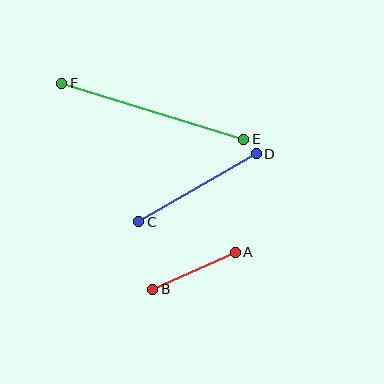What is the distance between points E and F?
The distance is approximately 190 pixels.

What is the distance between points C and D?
The distance is approximately 135 pixels.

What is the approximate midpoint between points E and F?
The midpoint is at approximately (153, 111) pixels.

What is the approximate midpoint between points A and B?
The midpoint is at approximately (194, 271) pixels.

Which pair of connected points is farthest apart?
Points E and F are farthest apart.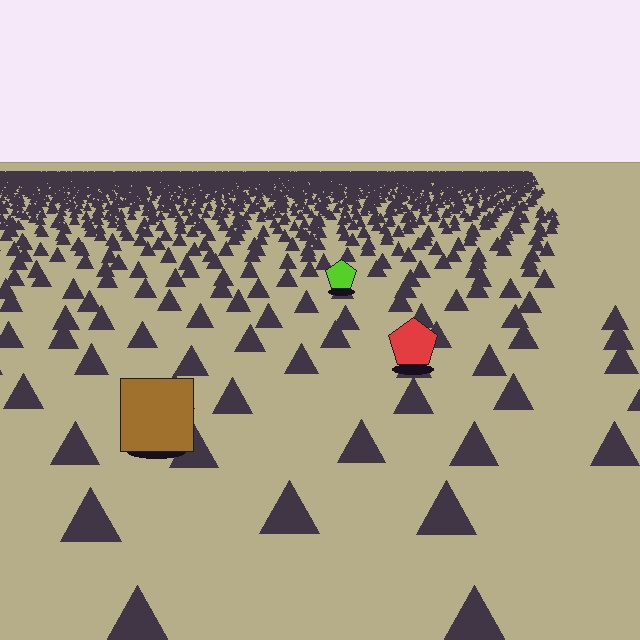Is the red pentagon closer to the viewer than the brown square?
No. The brown square is closer — you can tell from the texture gradient: the ground texture is coarser near it.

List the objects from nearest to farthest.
From nearest to farthest: the brown square, the red pentagon, the lime pentagon.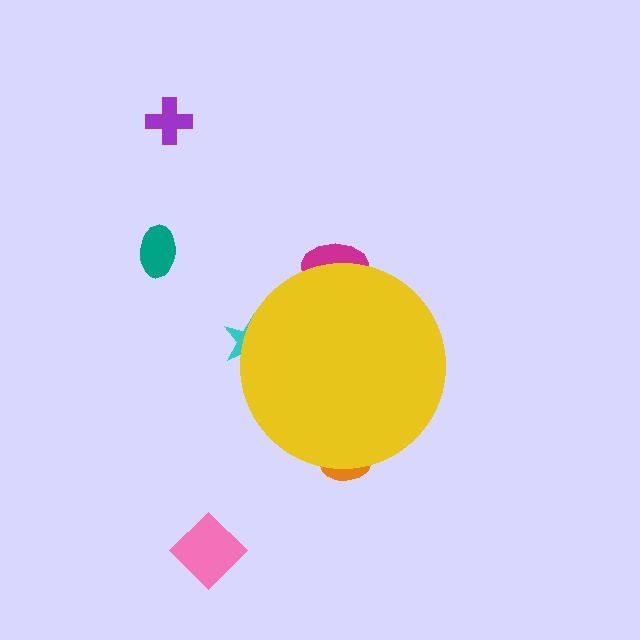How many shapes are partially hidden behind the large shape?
3 shapes are partially hidden.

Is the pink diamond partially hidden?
No, the pink diamond is fully visible.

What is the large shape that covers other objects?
A yellow circle.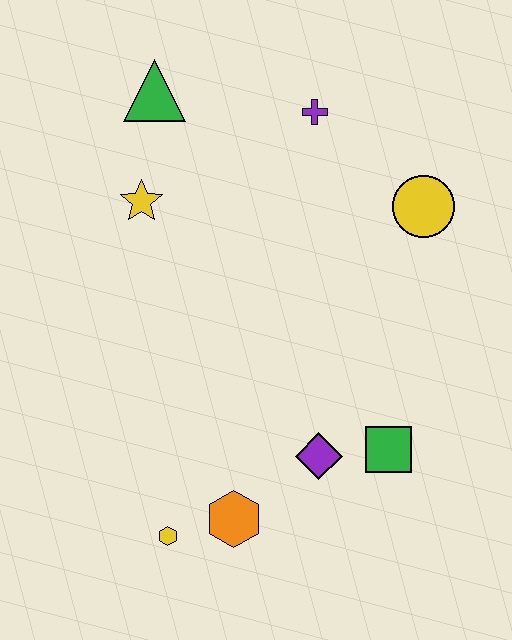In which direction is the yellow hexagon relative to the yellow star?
The yellow hexagon is below the yellow star.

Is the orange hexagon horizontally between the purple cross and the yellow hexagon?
Yes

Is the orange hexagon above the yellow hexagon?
Yes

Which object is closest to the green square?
The purple diamond is closest to the green square.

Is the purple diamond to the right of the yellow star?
Yes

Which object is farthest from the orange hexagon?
The green triangle is farthest from the orange hexagon.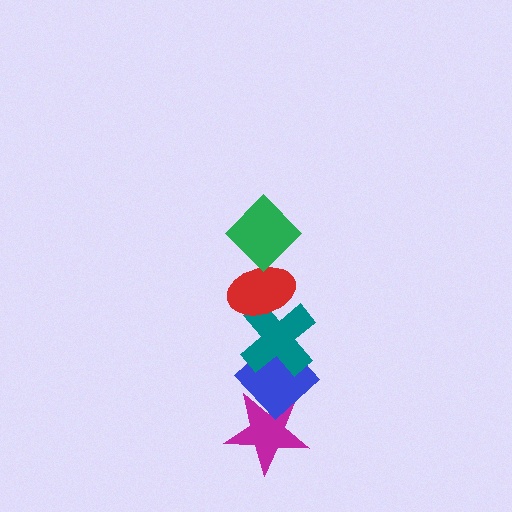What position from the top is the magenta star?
The magenta star is 5th from the top.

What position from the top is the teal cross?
The teal cross is 3rd from the top.